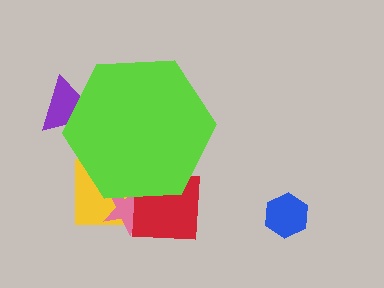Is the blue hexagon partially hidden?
No, the blue hexagon is fully visible.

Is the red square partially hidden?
Yes, the red square is partially hidden behind the lime hexagon.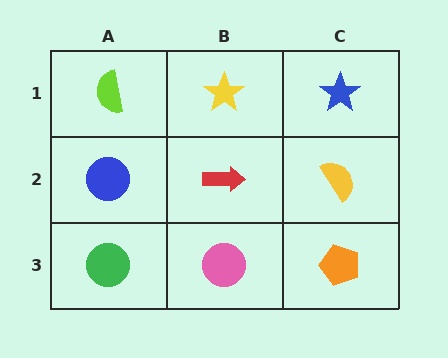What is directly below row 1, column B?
A red arrow.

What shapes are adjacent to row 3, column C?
A yellow semicircle (row 2, column C), a pink circle (row 3, column B).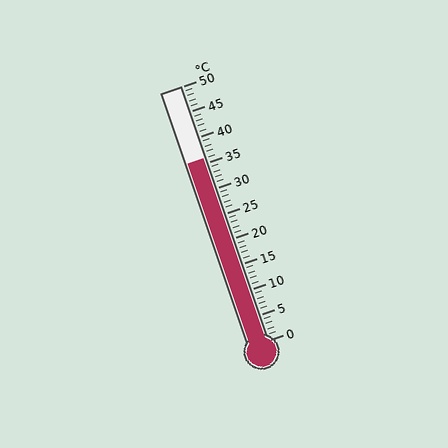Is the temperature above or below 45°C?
The temperature is below 45°C.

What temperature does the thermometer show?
The thermometer shows approximately 36°C.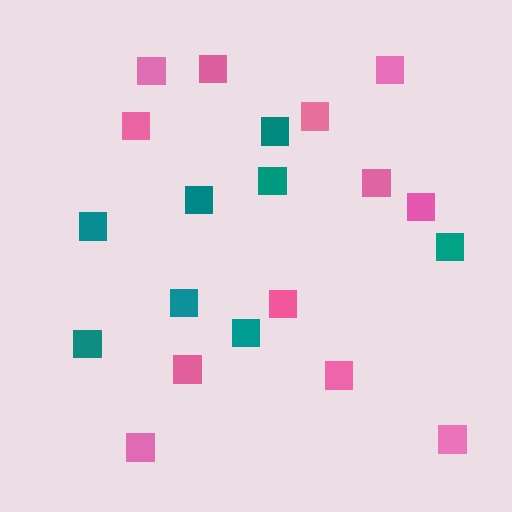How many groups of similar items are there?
There are 2 groups: one group of teal squares (8) and one group of pink squares (12).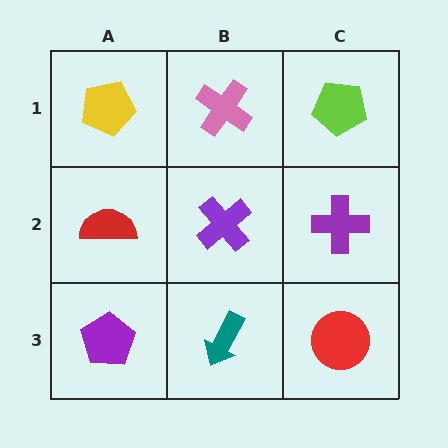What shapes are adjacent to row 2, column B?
A pink cross (row 1, column B), a teal arrow (row 3, column B), a red semicircle (row 2, column A), a purple cross (row 2, column C).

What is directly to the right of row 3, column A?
A teal arrow.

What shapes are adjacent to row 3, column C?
A purple cross (row 2, column C), a teal arrow (row 3, column B).